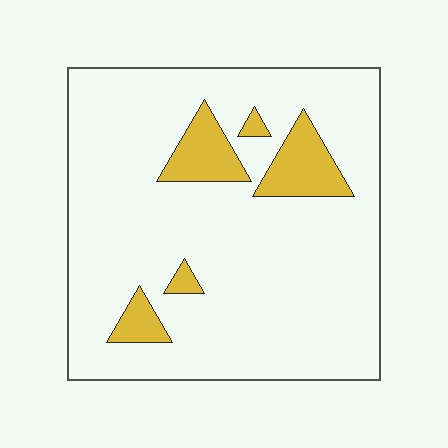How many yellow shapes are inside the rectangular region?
5.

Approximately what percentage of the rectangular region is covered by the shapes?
Approximately 10%.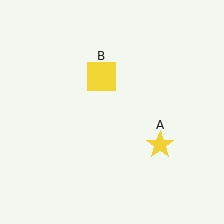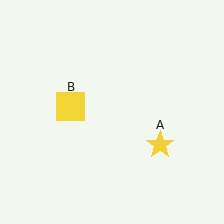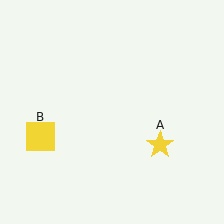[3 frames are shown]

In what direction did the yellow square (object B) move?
The yellow square (object B) moved down and to the left.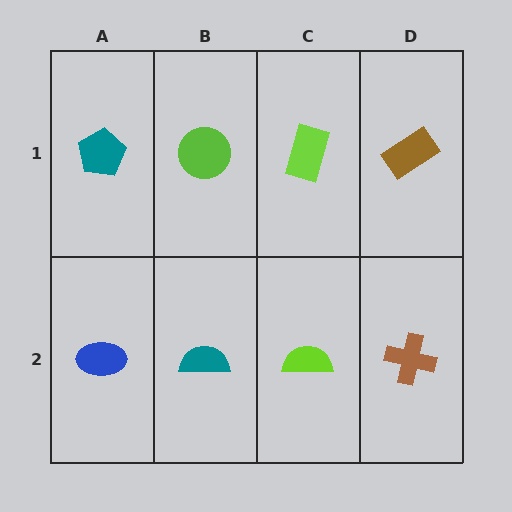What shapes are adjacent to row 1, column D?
A brown cross (row 2, column D), a lime rectangle (row 1, column C).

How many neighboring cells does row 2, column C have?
3.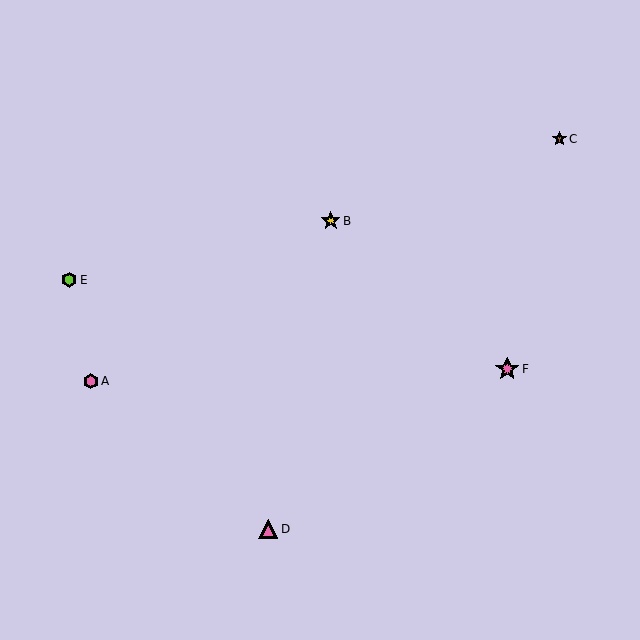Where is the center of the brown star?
The center of the brown star is at (559, 139).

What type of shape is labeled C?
Shape C is a brown star.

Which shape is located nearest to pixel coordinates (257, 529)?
The pink triangle (labeled D) at (268, 529) is nearest to that location.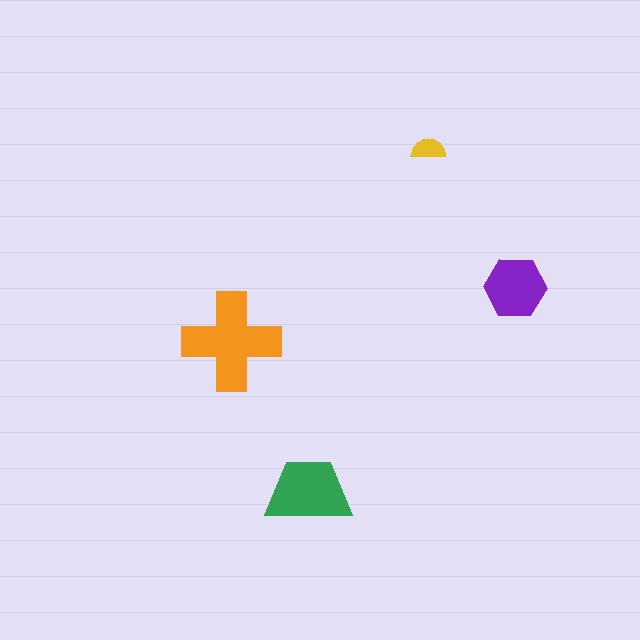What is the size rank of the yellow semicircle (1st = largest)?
4th.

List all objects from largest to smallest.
The orange cross, the green trapezoid, the purple hexagon, the yellow semicircle.